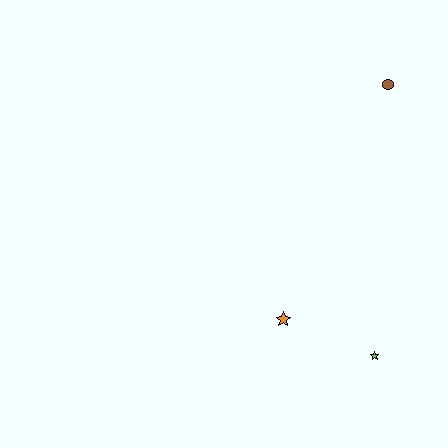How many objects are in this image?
There are 3 objects.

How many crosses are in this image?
There are no crosses.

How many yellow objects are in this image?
There are no yellow objects.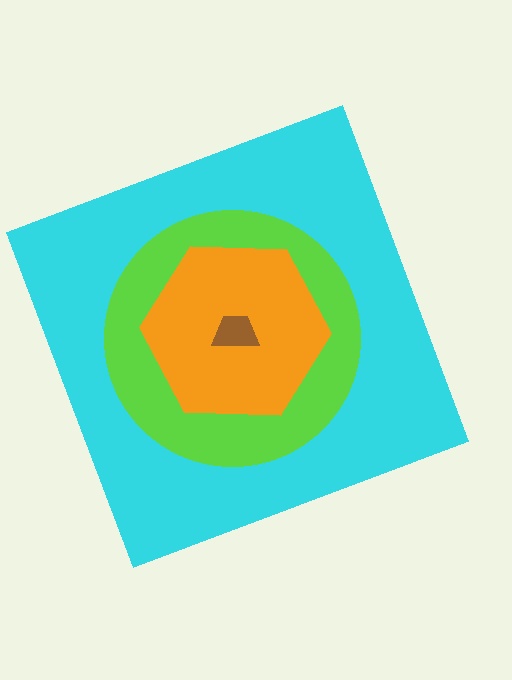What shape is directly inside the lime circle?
The orange hexagon.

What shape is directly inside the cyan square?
The lime circle.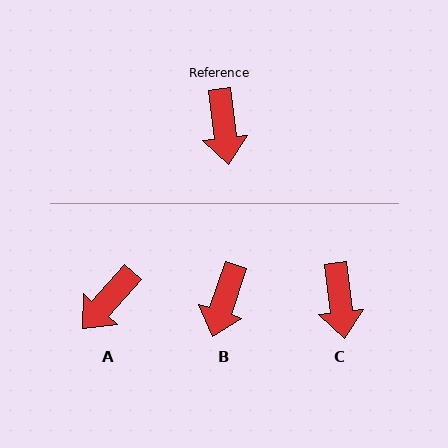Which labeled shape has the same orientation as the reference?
C.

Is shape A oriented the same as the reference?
No, it is off by about 49 degrees.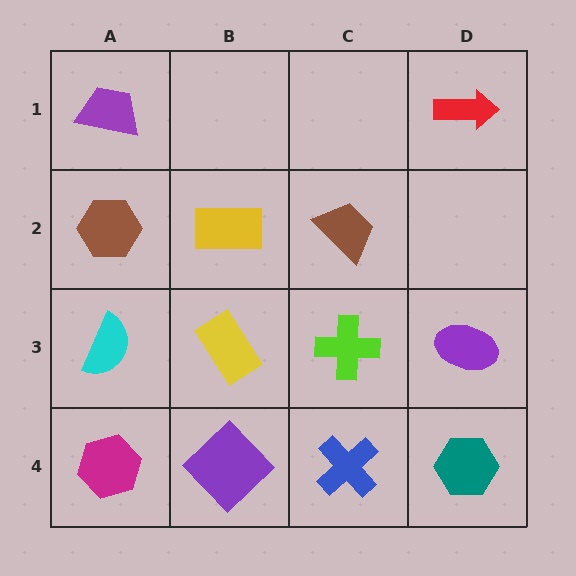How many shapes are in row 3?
4 shapes.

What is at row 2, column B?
A yellow rectangle.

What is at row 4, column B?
A purple diamond.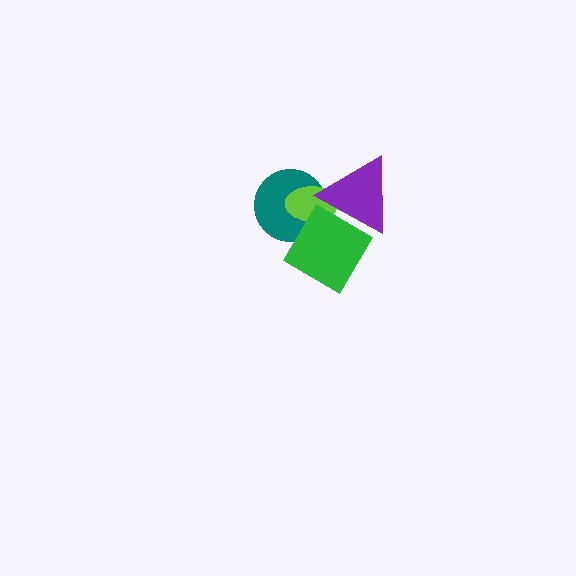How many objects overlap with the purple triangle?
3 objects overlap with the purple triangle.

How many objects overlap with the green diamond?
3 objects overlap with the green diamond.